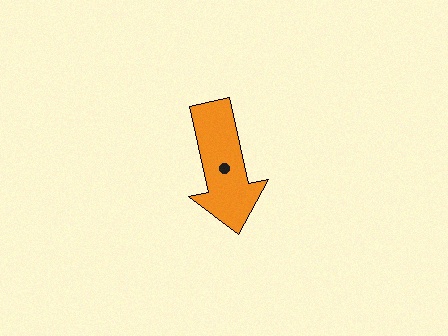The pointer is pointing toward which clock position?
Roughly 6 o'clock.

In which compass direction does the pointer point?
South.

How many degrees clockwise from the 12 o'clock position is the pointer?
Approximately 168 degrees.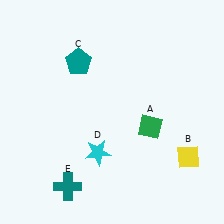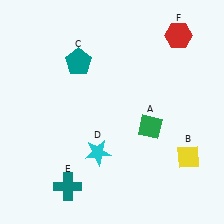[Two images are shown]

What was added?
A red hexagon (F) was added in Image 2.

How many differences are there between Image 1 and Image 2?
There is 1 difference between the two images.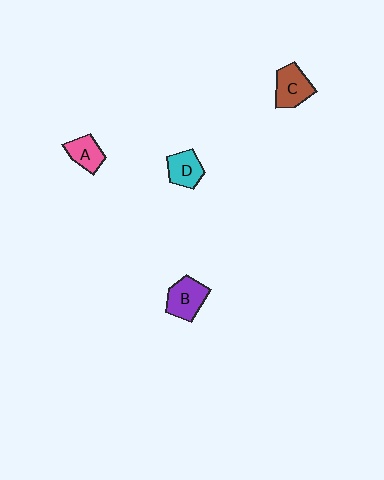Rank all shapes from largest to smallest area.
From largest to smallest: B (purple), C (brown), D (cyan), A (pink).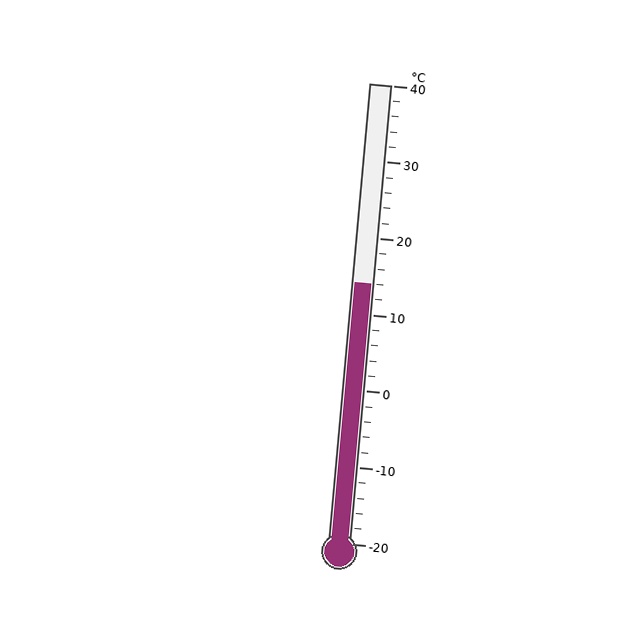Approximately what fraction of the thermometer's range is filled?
The thermometer is filled to approximately 55% of its range.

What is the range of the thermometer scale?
The thermometer scale ranges from -20°C to 40°C.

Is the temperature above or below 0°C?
The temperature is above 0°C.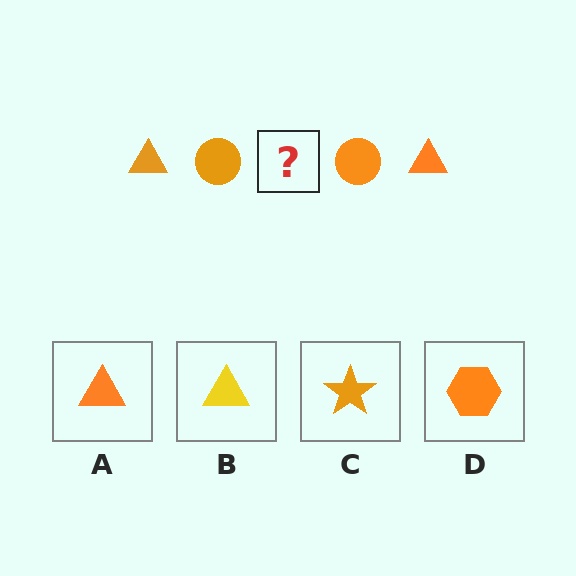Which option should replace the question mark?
Option A.